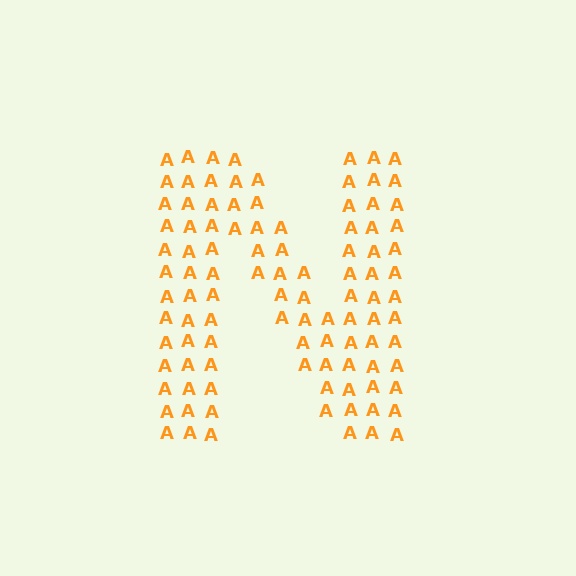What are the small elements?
The small elements are letter A's.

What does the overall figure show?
The overall figure shows the letter N.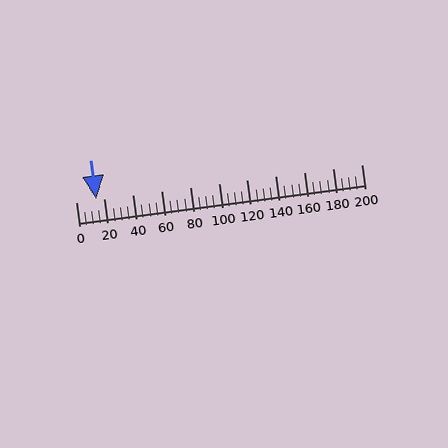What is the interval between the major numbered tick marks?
The major tick marks are spaced 20 units apart.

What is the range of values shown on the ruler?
The ruler shows values from 0 to 200.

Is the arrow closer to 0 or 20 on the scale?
The arrow is closer to 20.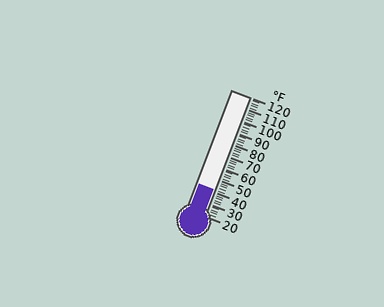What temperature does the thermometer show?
The thermometer shows approximately 42°F.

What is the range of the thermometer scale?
The thermometer scale ranges from 20°F to 120°F.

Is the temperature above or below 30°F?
The temperature is above 30°F.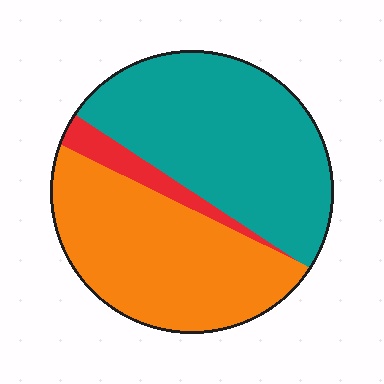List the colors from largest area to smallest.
From largest to smallest: teal, orange, red.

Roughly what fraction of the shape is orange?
Orange covers 43% of the shape.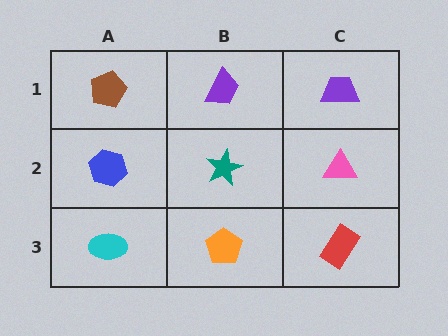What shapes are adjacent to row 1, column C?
A pink triangle (row 2, column C), a purple trapezoid (row 1, column B).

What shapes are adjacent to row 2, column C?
A purple trapezoid (row 1, column C), a red rectangle (row 3, column C), a teal star (row 2, column B).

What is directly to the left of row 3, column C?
An orange pentagon.